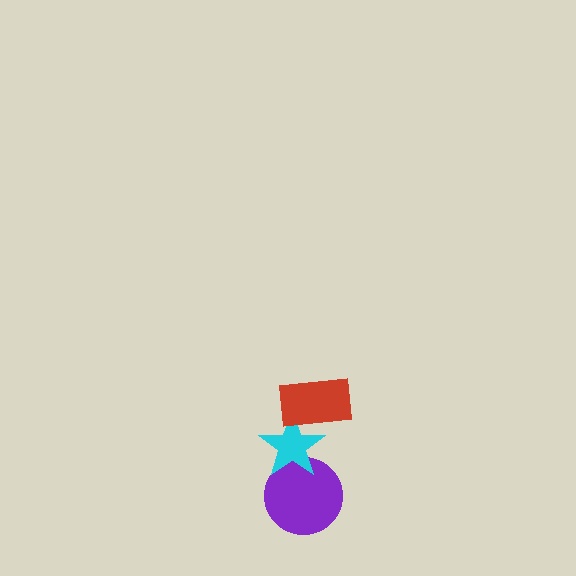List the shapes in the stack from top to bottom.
From top to bottom: the red rectangle, the cyan star, the purple circle.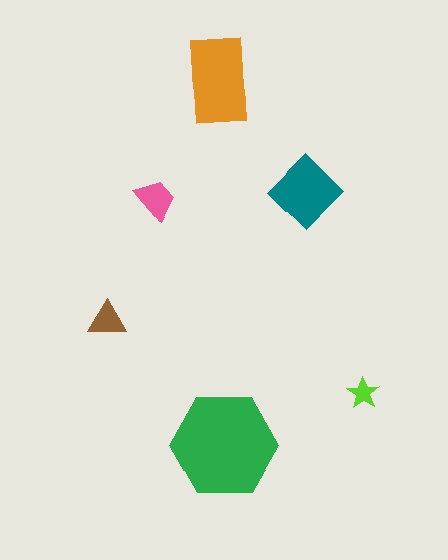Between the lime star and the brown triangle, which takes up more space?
The brown triangle.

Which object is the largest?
The green hexagon.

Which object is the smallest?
The lime star.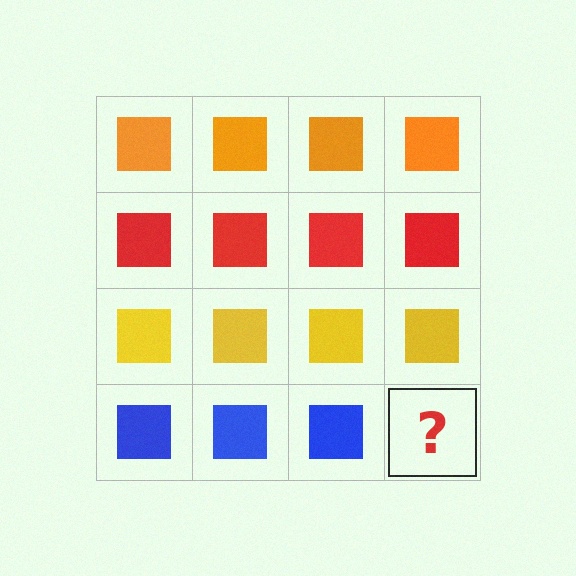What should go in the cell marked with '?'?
The missing cell should contain a blue square.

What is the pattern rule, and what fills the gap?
The rule is that each row has a consistent color. The gap should be filled with a blue square.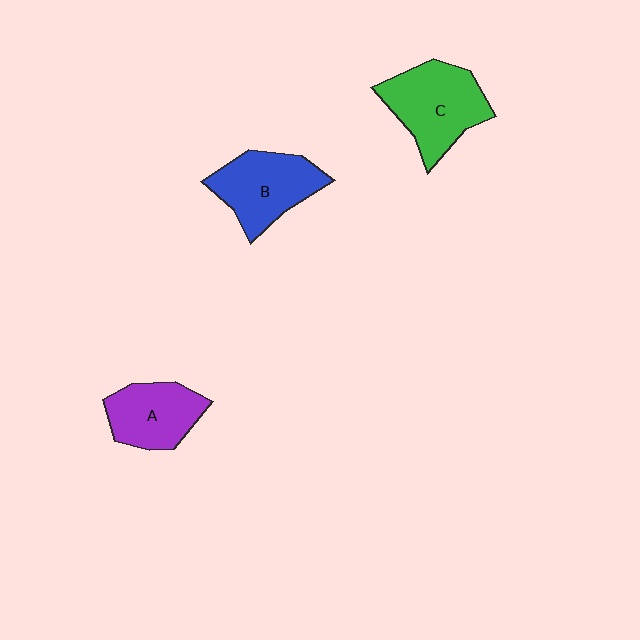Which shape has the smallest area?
Shape A (purple).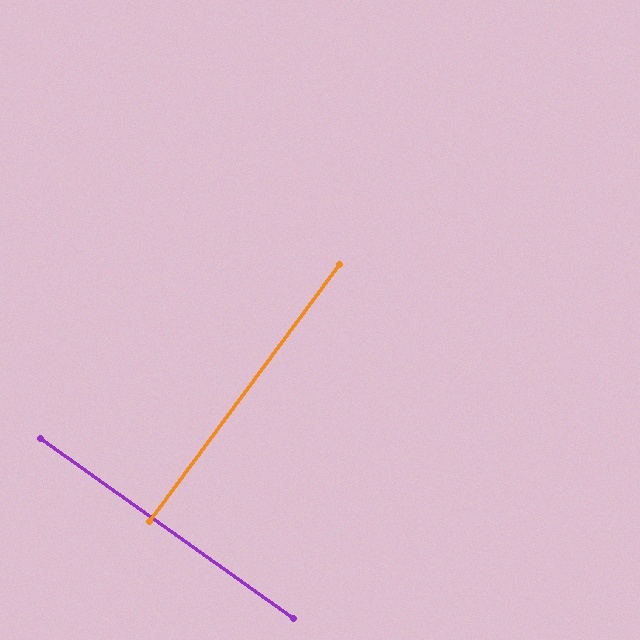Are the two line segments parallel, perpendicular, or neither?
Perpendicular — they meet at approximately 89°.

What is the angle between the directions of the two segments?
Approximately 89 degrees.